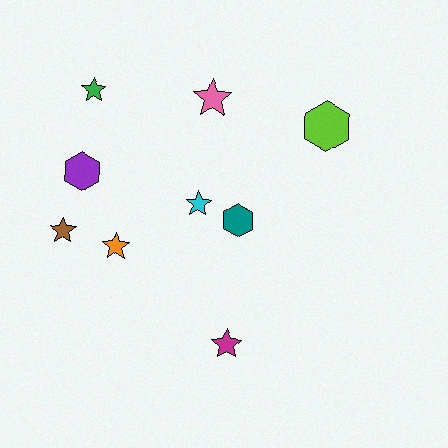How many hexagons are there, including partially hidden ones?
There are 3 hexagons.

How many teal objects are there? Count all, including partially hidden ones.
There is 1 teal object.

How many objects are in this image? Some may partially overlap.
There are 9 objects.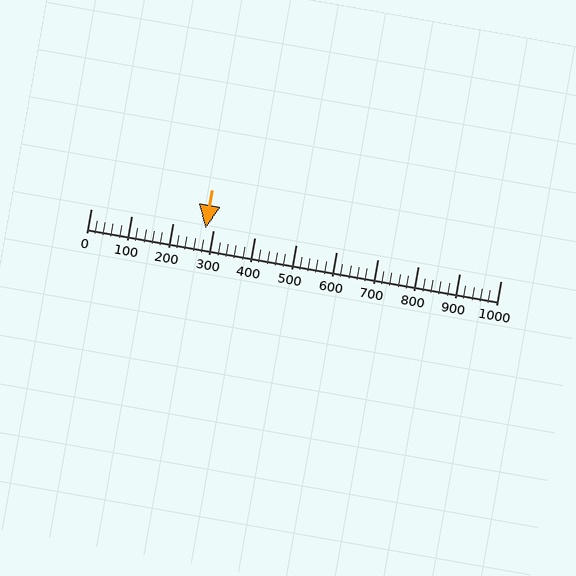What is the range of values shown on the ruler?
The ruler shows values from 0 to 1000.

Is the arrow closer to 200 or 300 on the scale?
The arrow is closer to 300.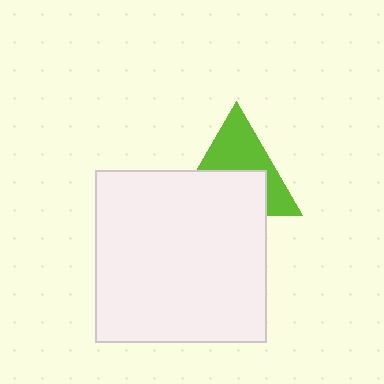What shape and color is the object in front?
The object in front is a white square.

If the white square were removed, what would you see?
You would see the complete lime triangle.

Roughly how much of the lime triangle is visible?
About half of it is visible (roughly 49%).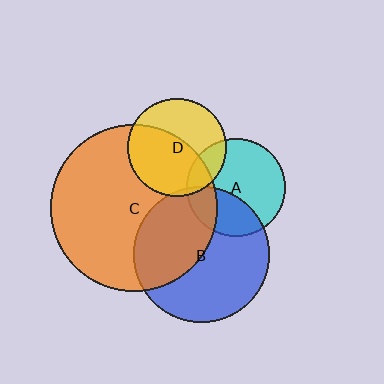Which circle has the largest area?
Circle C (orange).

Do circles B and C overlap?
Yes.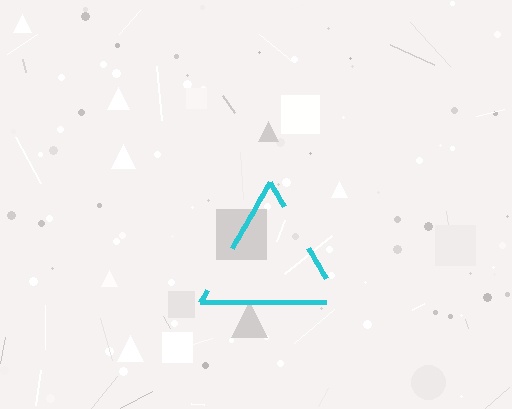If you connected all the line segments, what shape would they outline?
They would outline a triangle.